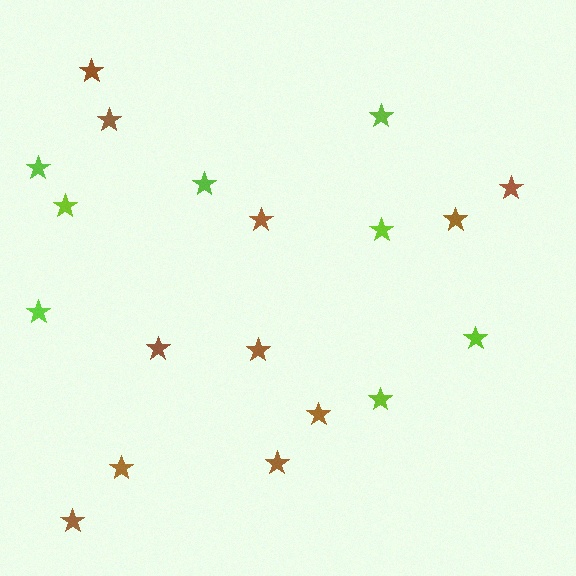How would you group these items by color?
There are 2 groups: one group of lime stars (8) and one group of brown stars (11).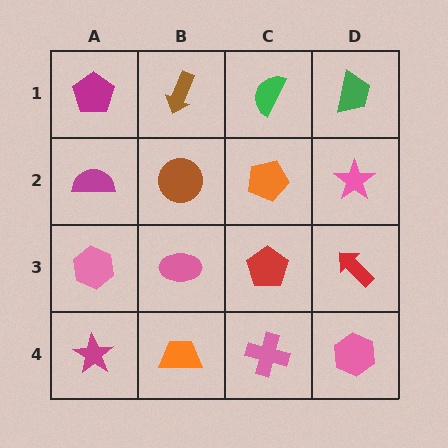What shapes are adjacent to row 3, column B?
A brown circle (row 2, column B), an orange trapezoid (row 4, column B), a pink hexagon (row 3, column A), a red pentagon (row 3, column C).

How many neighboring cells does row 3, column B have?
4.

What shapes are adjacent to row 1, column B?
A brown circle (row 2, column B), a magenta pentagon (row 1, column A), a green semicircle (row 1, column C).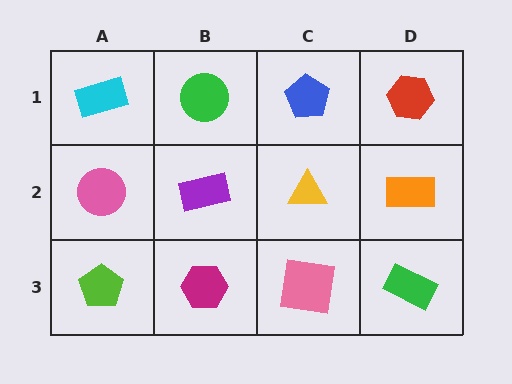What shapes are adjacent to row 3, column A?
A pink circle (row 2, column A), a magenta hexagon (row 3, column B).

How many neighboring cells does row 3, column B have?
3.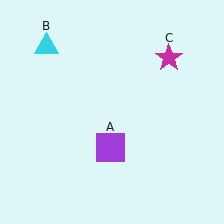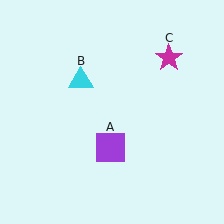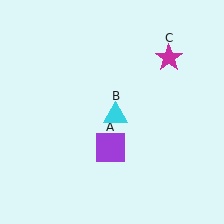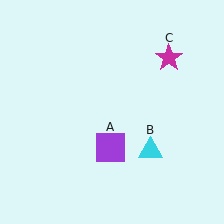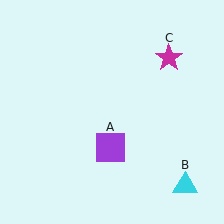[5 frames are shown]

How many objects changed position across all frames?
1 object changed position: cyan triangle (object B).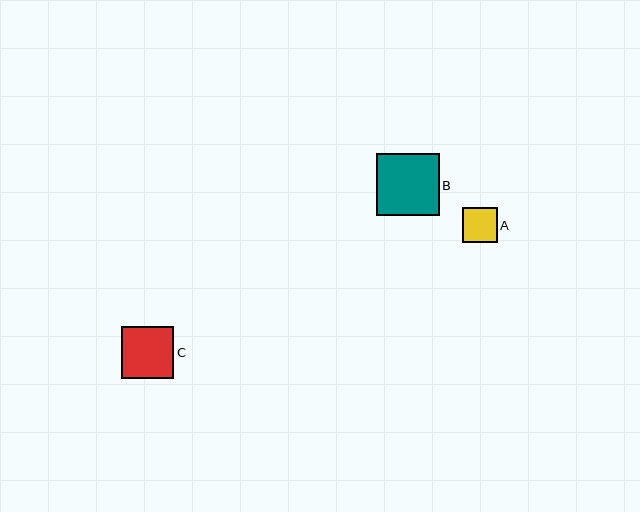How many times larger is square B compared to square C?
Square B is approximately 1.2 times the size of square C.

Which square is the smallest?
Square A is the smallest with a size of approximately 35 pixels.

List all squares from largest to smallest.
From largest to smallest: B, C, A.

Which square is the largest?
Square B is the largest with a size of approximately 62 pixels.